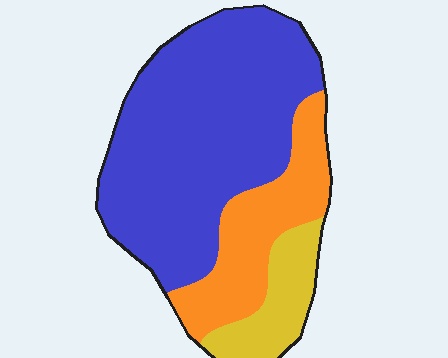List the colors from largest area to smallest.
From largest to smallest: blue, orange, yellow.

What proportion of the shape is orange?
Orange takes up about one quarter (1/4) of the shape.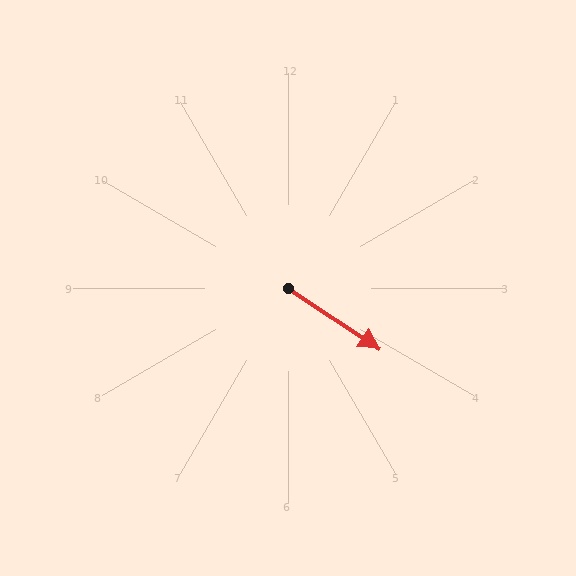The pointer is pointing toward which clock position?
Roughly 4 o'clock.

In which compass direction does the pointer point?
Southeast.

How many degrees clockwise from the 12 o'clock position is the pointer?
Approximately 124 degrees.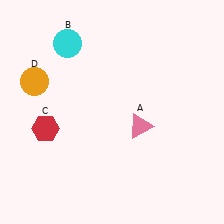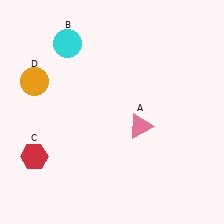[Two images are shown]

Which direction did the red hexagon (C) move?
The red hexagon (C) moved down.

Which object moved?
The red hexagon (C) moved down.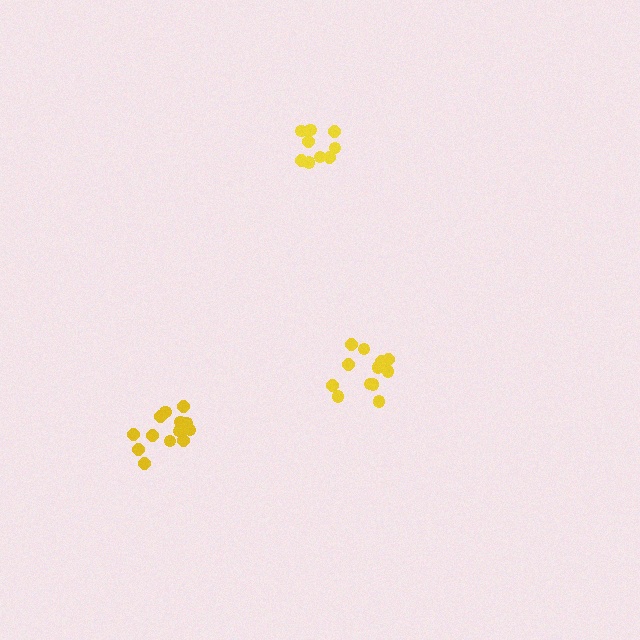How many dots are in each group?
Group 1: 9 dots, Group 2: 12 dots, Group 3: 13 dots (34 total).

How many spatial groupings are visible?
There are 3 spatial groupings.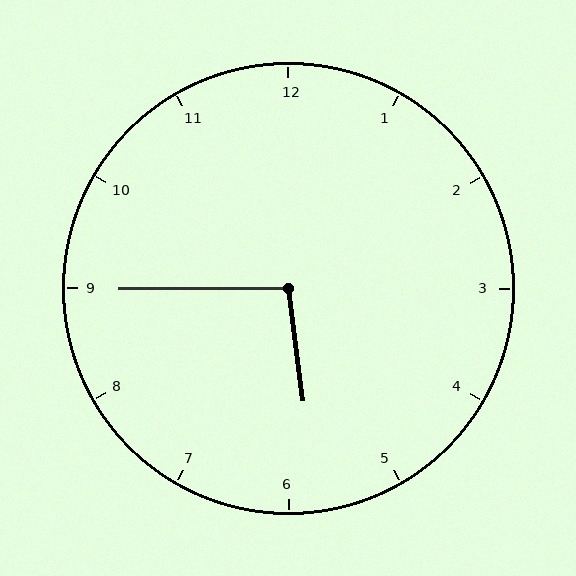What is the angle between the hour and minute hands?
Approximately 98 degrees.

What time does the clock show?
5:45.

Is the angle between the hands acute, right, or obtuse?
It is obtuse.